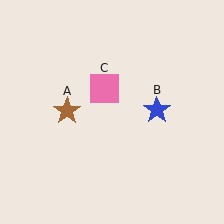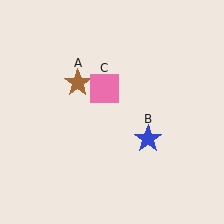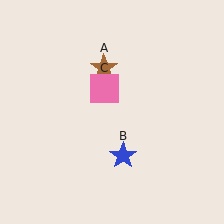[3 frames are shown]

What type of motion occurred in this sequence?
The brown star (object A), blue star (object B) rotated clockwise around the center of the scene.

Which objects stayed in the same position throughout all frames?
Pink square (object C) remained stationary.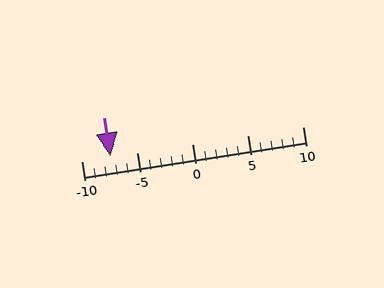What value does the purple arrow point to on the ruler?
The purple arrow points to approximately -7.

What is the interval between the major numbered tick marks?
The major tick marks are spaced 5 units apart.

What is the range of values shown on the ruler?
The ruler shows values from -10 to 10.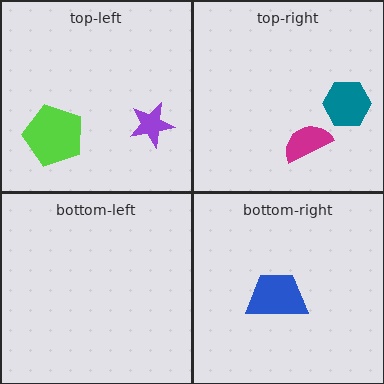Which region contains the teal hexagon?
The top-right region.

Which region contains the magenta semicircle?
The top-right region.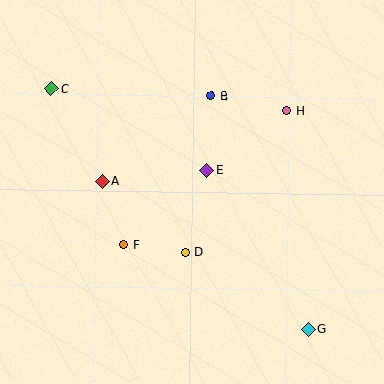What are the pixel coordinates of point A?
Point A is at (102, 181).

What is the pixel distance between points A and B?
The distance between A and B is 138 pixels.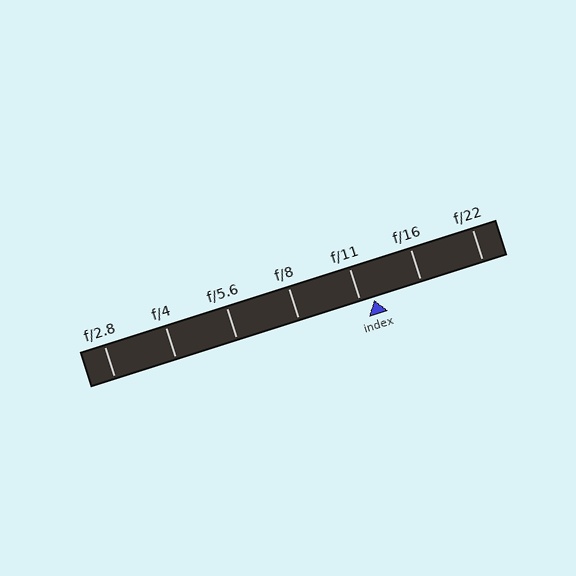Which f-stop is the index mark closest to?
The index mark is closest to f/11.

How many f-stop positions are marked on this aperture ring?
There are 7 f-stop positions marked.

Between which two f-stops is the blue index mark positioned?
The index mark is between f/11 and f/16.